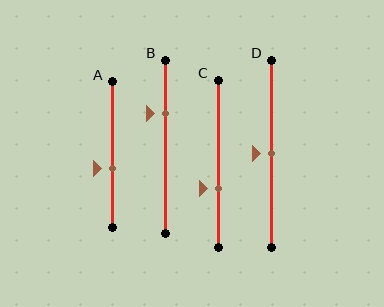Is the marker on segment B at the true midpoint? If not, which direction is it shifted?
No, the marker on segment B is shifted upward by about 19% of the segment length.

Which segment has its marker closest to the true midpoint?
Segment D has its marker closest to the true midpoint.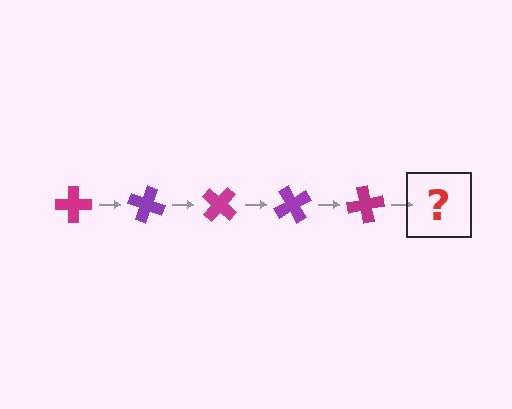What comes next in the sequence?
The next element should be a purple cross, rotated 100 degrees from the start.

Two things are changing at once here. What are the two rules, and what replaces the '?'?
The two rules are that it rotates 20 degrees each step and the color cycles through magenta and purple. The '?' should be a purple cross, rotated 100 degrees from the start.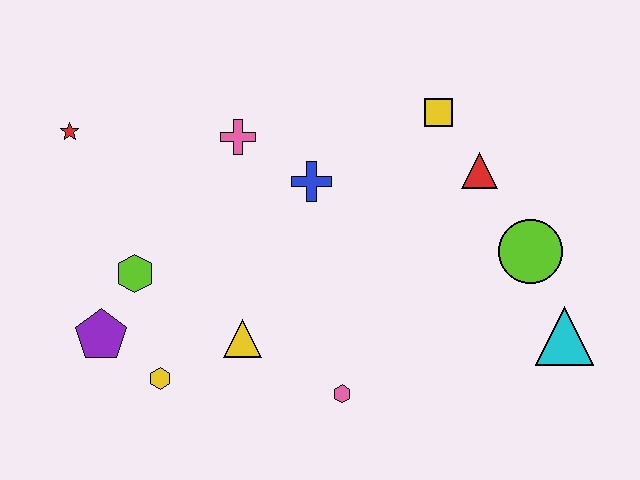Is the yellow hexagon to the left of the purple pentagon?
No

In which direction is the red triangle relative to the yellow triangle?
The red triangle is to the right of the yellow triangle.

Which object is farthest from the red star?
The cyan triangle is farthest from the red star.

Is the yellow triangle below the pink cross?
Yes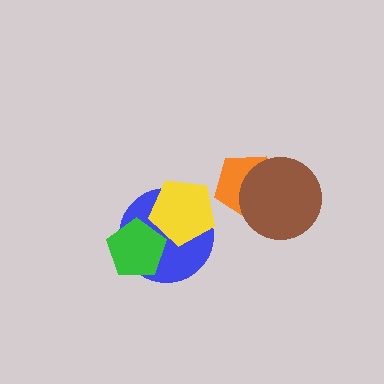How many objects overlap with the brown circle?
1 object overlaps with the brown circle.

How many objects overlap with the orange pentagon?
1 object overlaps with the orange pentagon.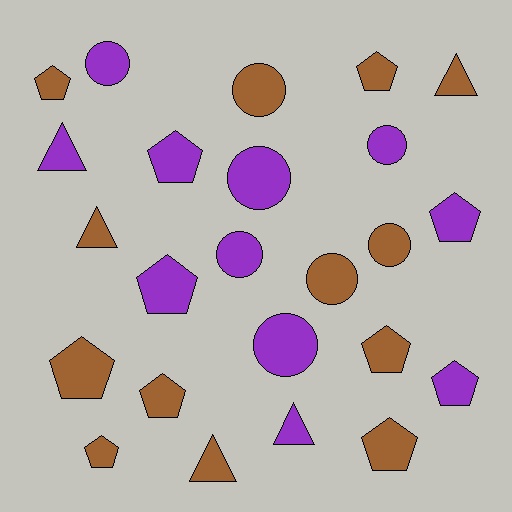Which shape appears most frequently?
Pentagon, with 11 objects.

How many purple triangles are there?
There are 2 purple triangles.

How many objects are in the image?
There are 24 objects.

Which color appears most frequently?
Brown, with 13 objects.